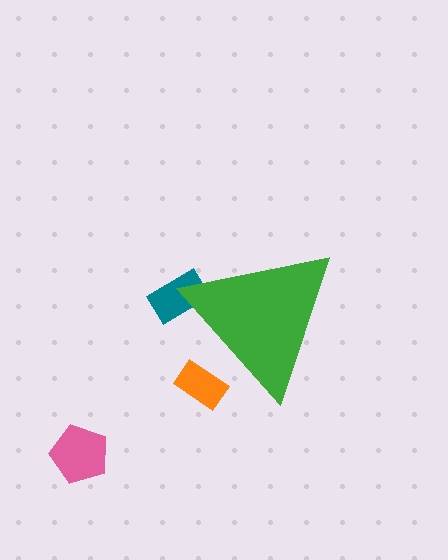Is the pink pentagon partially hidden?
No, the pink pentagon is fully visible.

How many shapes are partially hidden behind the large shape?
2 shapes are partially hidden.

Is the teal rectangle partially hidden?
Yes, the teal rectangle is partially hidden behind the green triangle.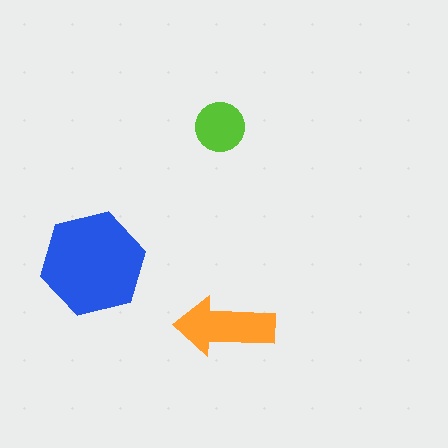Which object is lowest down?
The orange arrow is bottommost.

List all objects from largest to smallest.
The blue hexagon, the orange arrow, the lime circle.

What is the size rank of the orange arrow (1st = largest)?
2nd.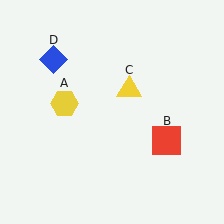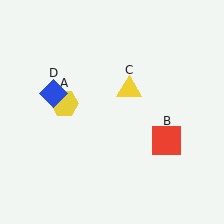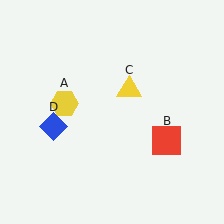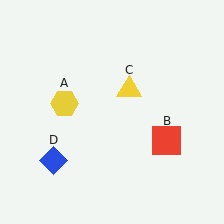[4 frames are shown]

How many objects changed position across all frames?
1 object changed position: blue diamond (object D).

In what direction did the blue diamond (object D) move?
The blue diamond (object D) moved down.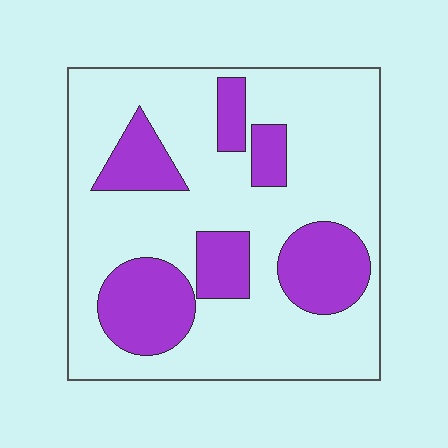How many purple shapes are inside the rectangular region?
6.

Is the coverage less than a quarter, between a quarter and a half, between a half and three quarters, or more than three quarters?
Between a quarter and a half.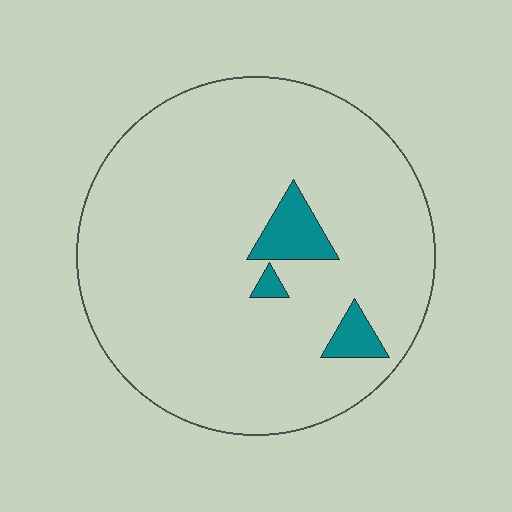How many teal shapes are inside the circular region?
3.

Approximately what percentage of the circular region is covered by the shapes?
Approximately 5%.